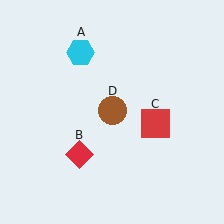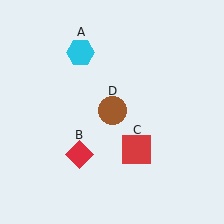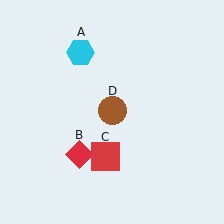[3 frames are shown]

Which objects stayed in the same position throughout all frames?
Cyan hexagon (object A) and red diamond (object B) and brown circle (object D) remained stationary.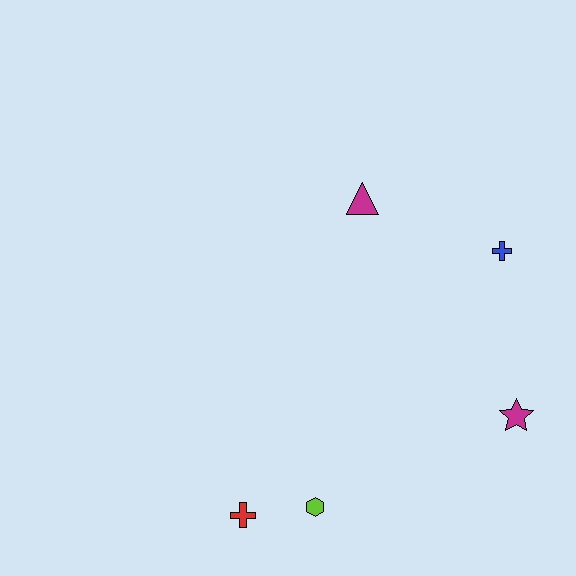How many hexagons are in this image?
There is 1 hexagon.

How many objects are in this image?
There are 5 objects.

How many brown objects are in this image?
There are no brown objects.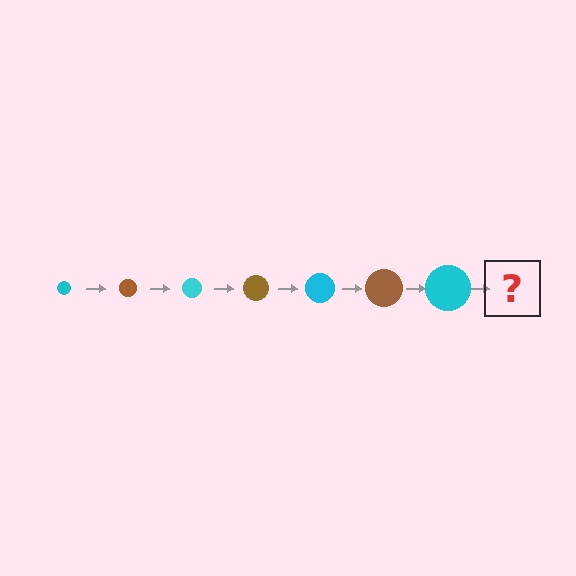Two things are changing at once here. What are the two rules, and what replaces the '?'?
The two rules are that the circle grows larger each step and the color cycles through cyan and brown. The '?' should be a brown circle, larger than the previous one.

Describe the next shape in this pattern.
It should be a brown circle, larger than the previous one.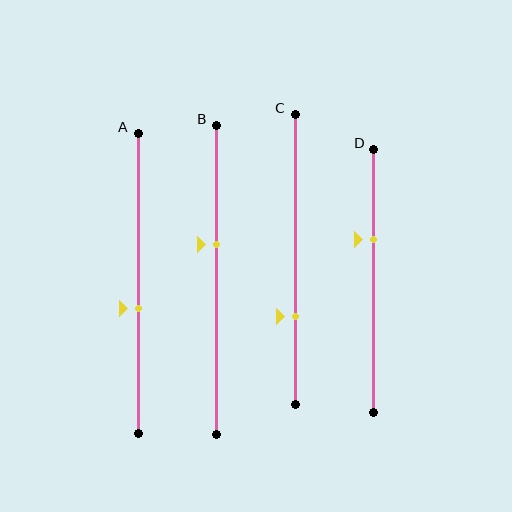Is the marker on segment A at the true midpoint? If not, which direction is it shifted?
No, the marker on segment A is shifted downward by about 8% of the segment length.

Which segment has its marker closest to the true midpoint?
Segment A has its marker closest to the true midpoint.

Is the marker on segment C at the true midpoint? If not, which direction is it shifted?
No, the marker on segment C is shifted downward by about 20% of the segment length.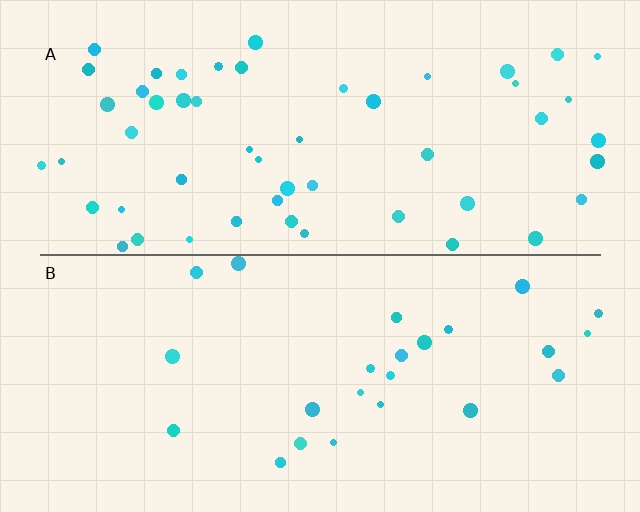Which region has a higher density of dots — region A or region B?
A (the top).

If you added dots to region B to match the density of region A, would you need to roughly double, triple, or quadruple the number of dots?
Approximately double.